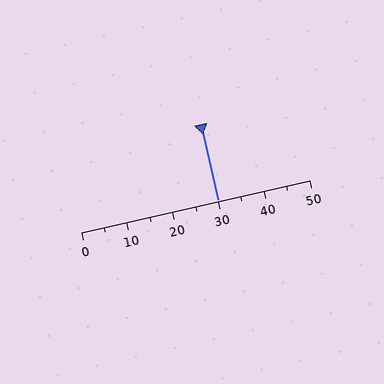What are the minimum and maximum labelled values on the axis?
The axis runs from 0 to 50.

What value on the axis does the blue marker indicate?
The marker indicates approximately 30.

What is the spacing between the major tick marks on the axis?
The major ticks are spaced 10 apart.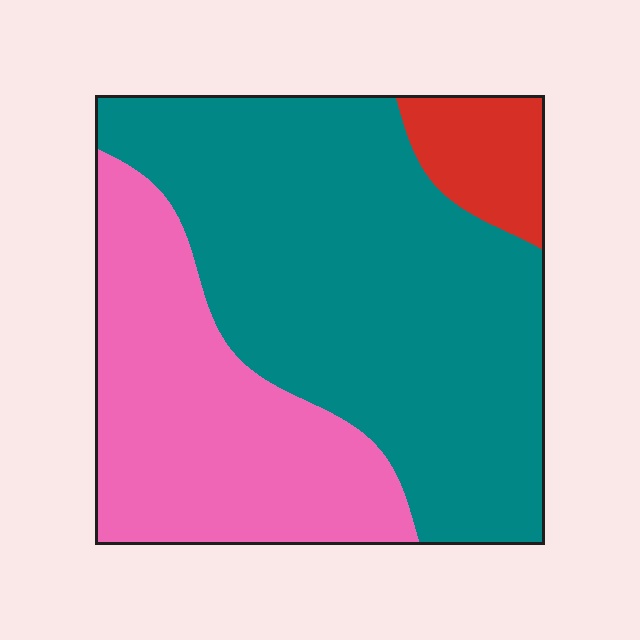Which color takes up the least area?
Red, at roughly 10%.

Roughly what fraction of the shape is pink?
Pink takes up about one third (1/3) of the shape.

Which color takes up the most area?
Teal, at roughly 60%.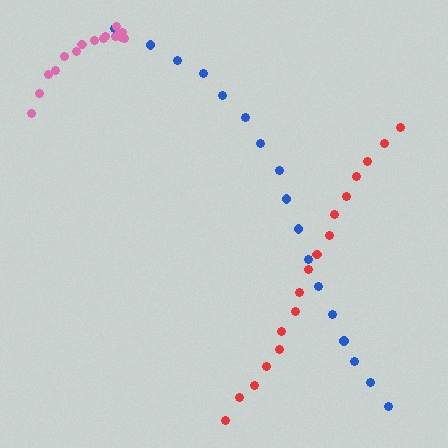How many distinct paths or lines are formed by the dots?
There are 3 distinct paths.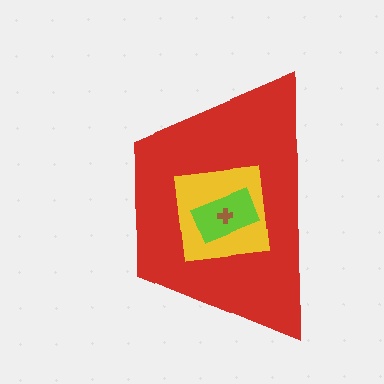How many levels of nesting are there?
4.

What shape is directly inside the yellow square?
The lime rectangle.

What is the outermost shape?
The red trapezoid.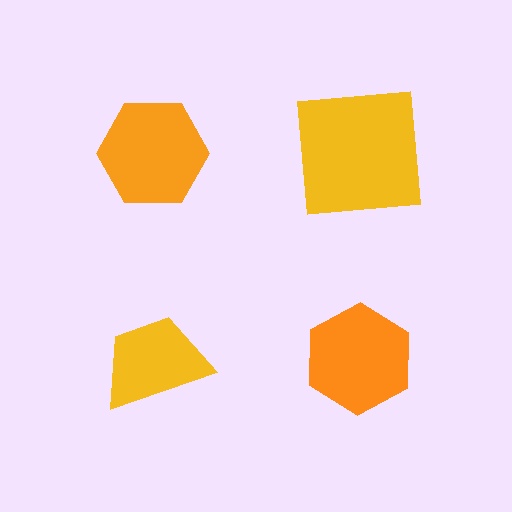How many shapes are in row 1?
2 shapes.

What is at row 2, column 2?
An orange hexagon.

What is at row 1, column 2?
A yellow square.